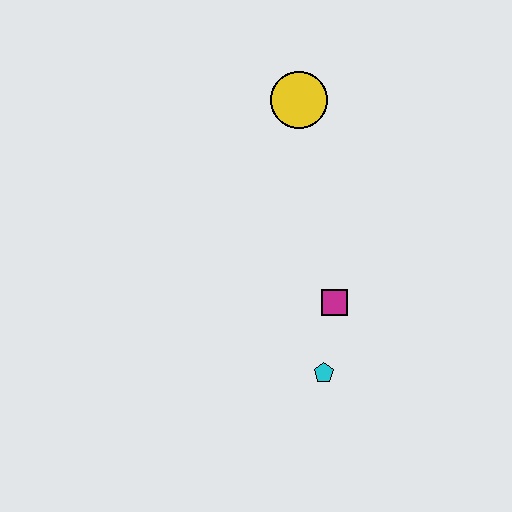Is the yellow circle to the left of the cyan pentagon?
Yes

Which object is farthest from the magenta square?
The yellow circle is farthest from the magenta square.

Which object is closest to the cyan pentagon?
The magenta square is closest to the cyan pentagon.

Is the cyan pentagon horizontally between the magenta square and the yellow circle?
Yes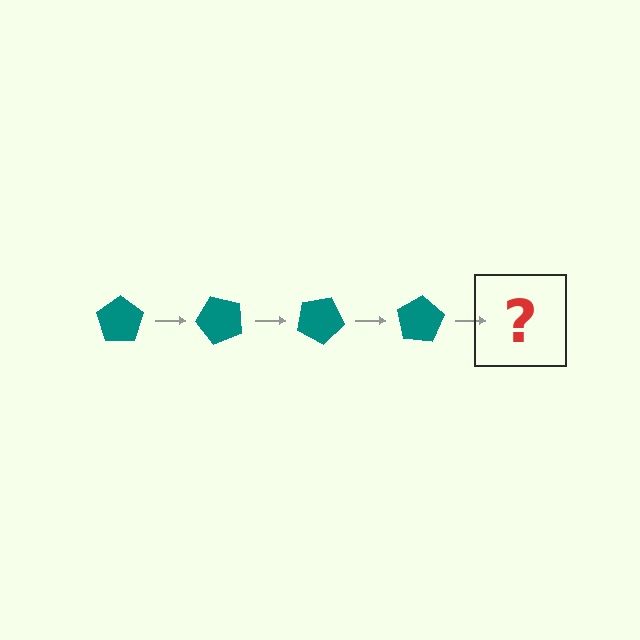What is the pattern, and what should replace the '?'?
The pattern is that the pentagon rotates 50 degrees each step. The '?' should be a teal pentagon rotated 200 degrees.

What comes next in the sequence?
The next element should be a teal pentagon rotated 200 degrees.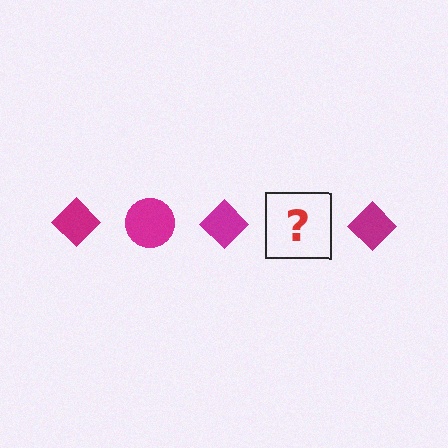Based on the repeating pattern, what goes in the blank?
The blank should be a magenta circle.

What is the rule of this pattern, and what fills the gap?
The rule is that the pattern cycles through diamond, circle shapes in magenta. The gap should be filled with a magenta circle.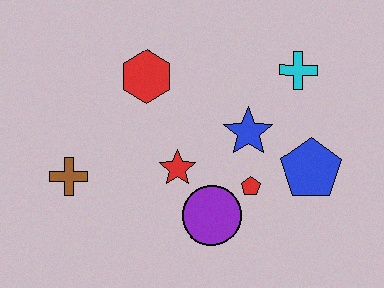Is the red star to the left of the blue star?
Yes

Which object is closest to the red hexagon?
The red star is closest to the red hexagon.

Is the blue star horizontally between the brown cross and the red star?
No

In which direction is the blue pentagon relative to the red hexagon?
The blue pentagon is to the right of the red hexagon.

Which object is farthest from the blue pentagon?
The brown cross is farthest from the blue pentagon.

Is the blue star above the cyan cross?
No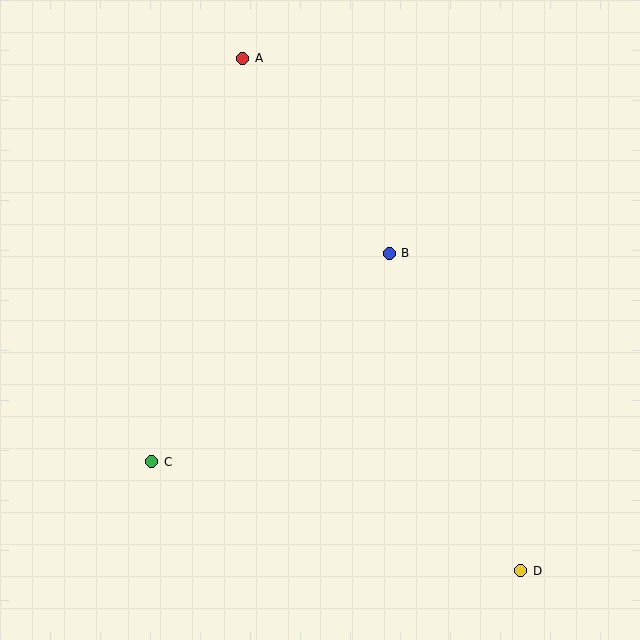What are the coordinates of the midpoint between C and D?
The midpoint between C and D is at (336, 516).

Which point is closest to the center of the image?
Point B at (389, 253) is closest to the center.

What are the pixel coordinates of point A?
Point A is at (243, 58).